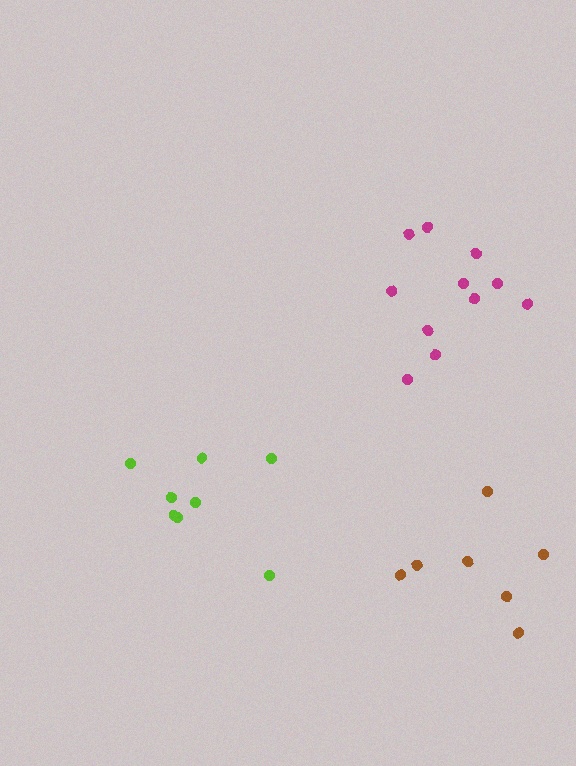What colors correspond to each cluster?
The clusters are colored: magenta, lime, brown.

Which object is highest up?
The magenta cluster is topmost.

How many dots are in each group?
Group 1: 11 dots, Group 2: 8 dots, Group 3: 7 dots (26 total).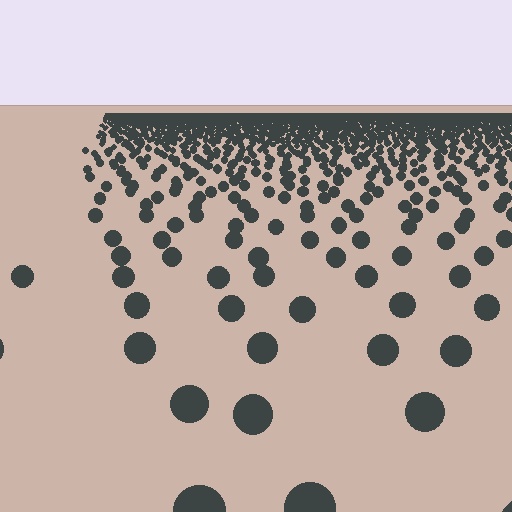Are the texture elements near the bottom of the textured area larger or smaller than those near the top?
Larger. Near the bottom, elements are closer to the viewer and appear at a bigger on-screen size.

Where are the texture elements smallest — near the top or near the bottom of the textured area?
Near the top.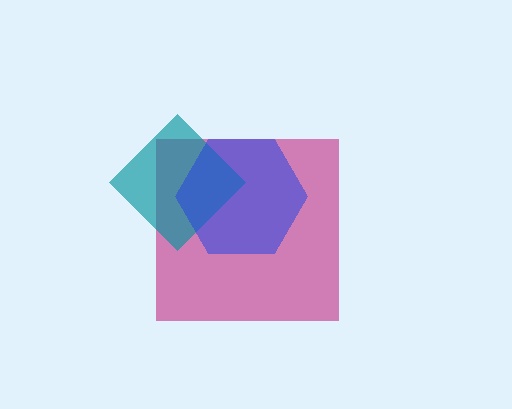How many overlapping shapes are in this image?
There are 3 overlapping shapes in the image.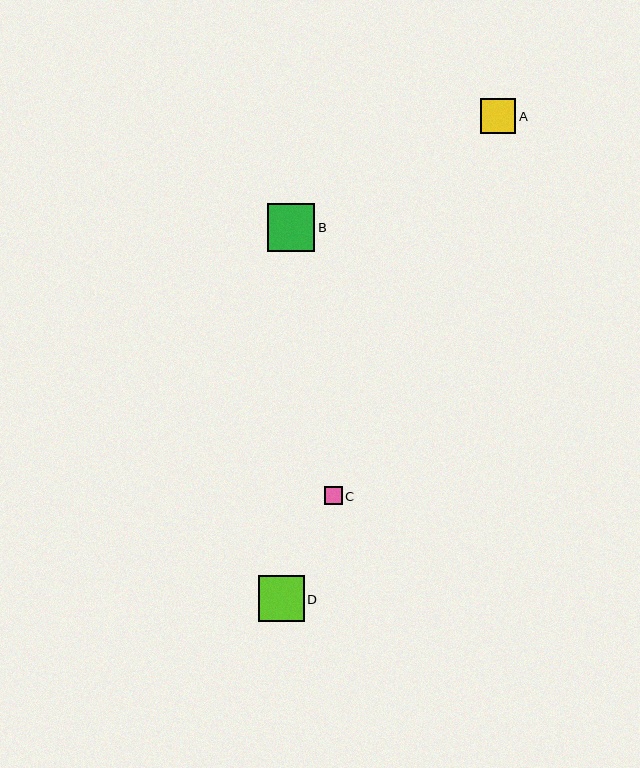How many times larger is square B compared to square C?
Square B is approximately 2.8 times the size of square C.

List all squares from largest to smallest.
From largest to smallest: B, D, A, C.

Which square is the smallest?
Square C is the smallest with a size of approximately 17 pixels.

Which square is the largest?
Square B is the largest with a size of approximately 48 pixels.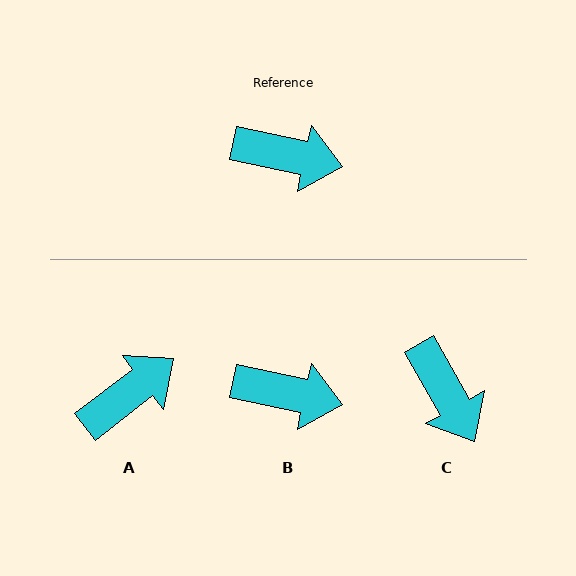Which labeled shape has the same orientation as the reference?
B.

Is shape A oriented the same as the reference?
No, it is off by about 50 degrees.